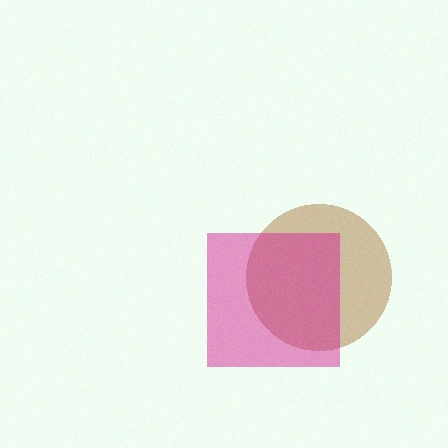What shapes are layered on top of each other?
The layered shapes are: a brown circle, a magenta square.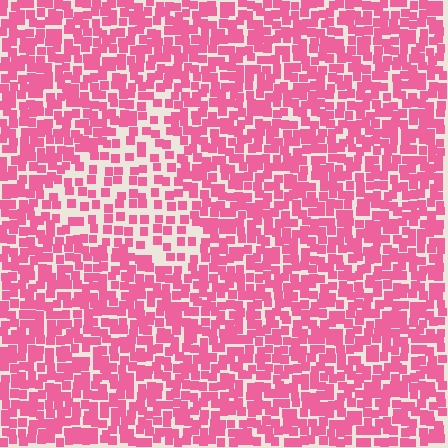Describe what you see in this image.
The image contains small pink elements arranged at two different densities. A triangle-shaped region is visible where the elements are less densely packed than the surrounding area.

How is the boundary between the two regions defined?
The boundary is defined by a change in element density (approximately 1.9x ratio). All elements are the same color, size, and shape.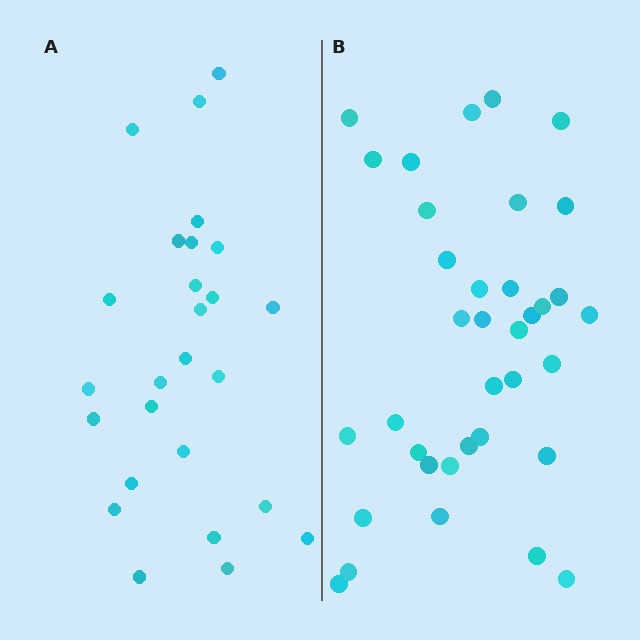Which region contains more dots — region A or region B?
Region B (the right region) has more dots.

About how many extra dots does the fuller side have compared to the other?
Region B has roughly 10 or so more dots than region A.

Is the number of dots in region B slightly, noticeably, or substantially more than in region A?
Region B has noticeably more, but not dramatically so. The ratio is roughly 1.4 to 1.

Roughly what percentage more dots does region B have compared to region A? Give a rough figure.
About 40% more.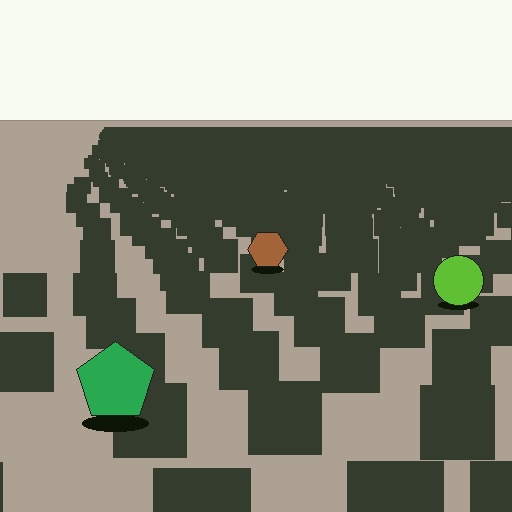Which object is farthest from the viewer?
The brown hexagon is farthest from the viewer. It appears smaller and the ground texture around it is denser.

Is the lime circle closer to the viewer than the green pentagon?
No. The green pentagon is closer — you can tell from the texture gradient: the ground texture is coarser near it.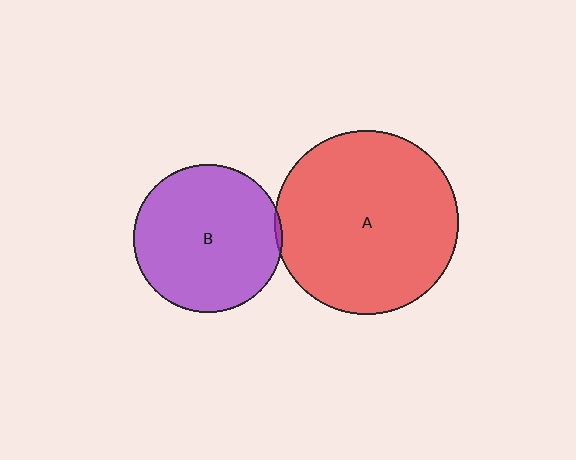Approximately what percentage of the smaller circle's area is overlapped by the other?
Approximately 5%.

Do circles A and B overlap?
Yes.